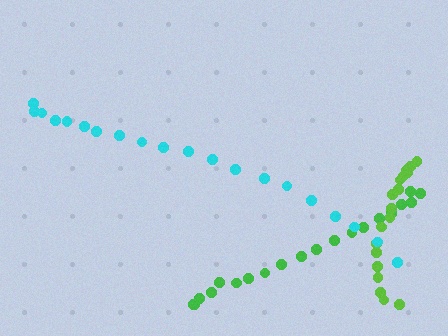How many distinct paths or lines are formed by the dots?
There are 3 distinct paths.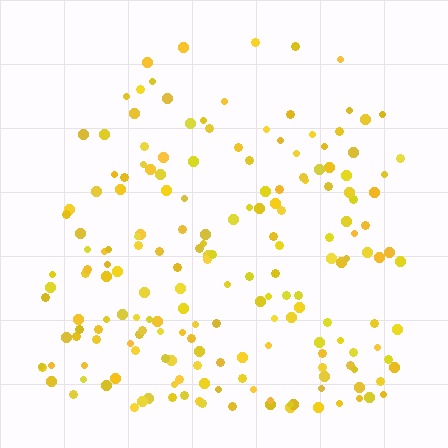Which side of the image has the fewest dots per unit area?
The top.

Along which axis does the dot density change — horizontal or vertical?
Vertical.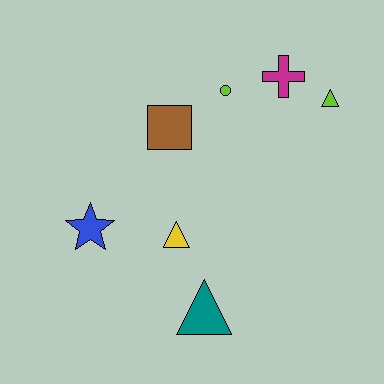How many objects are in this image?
There are 7 objects.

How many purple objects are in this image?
There are no purple objects.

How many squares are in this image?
There is 1 square.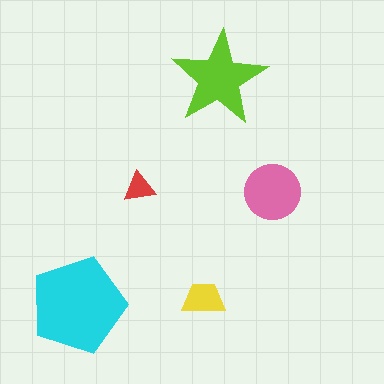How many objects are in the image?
There are 5 objects in the image.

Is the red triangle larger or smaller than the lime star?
Smaller.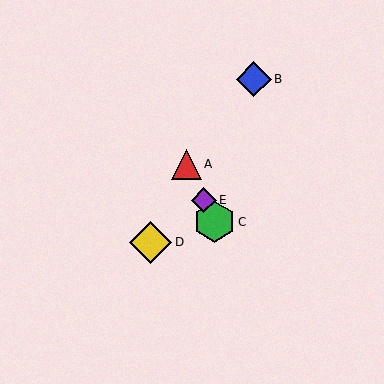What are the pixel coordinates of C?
Object C is at (214, 222).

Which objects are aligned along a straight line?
Objects A, C, E are aligned along a straight line.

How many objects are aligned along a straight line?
3 objects (A, C, E) are aligned along a straight line.